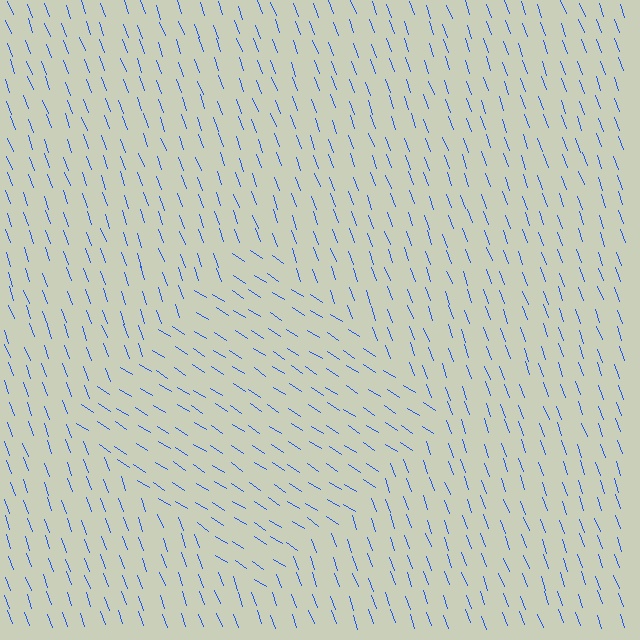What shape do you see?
I see a diamond.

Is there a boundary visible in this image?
Yes, there is a texture boundary formed by a change in line orientation.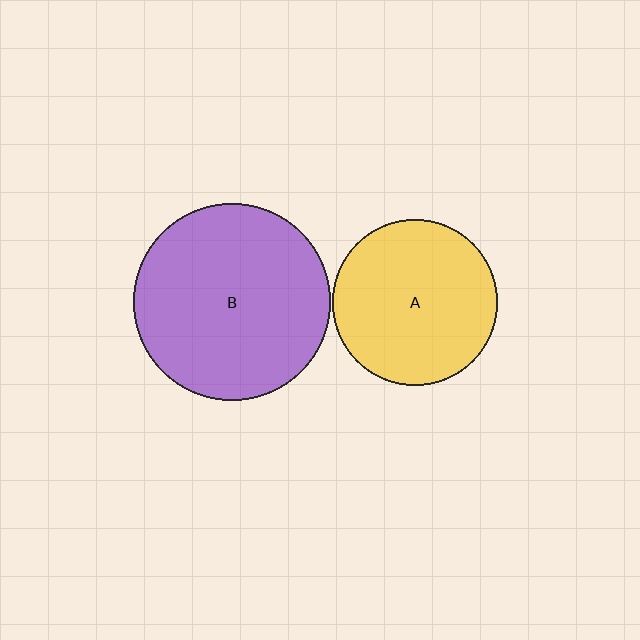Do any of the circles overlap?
No, none of the circles overlap.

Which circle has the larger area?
Circle B (purple).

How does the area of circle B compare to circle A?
Approximately 1.4 times.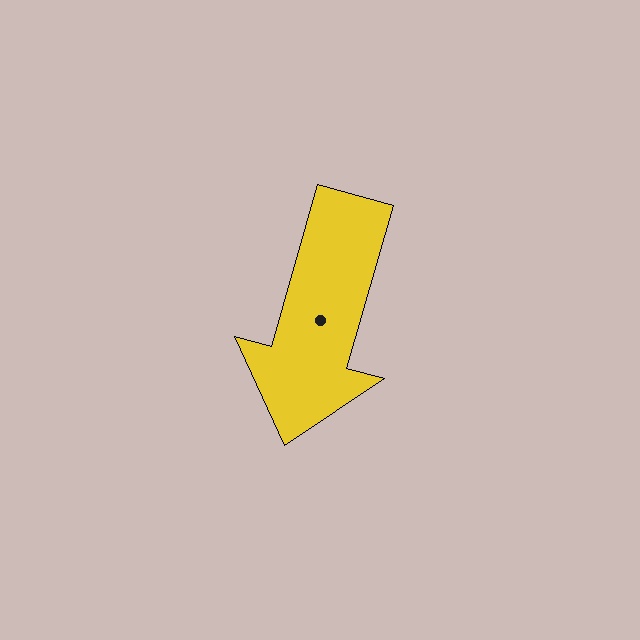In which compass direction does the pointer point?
South.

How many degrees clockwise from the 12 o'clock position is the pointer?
Approximately 196 degrees.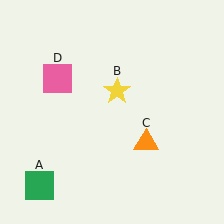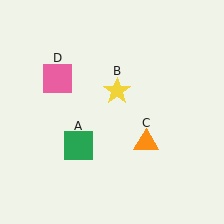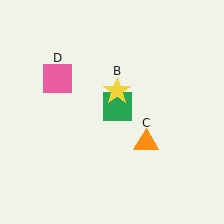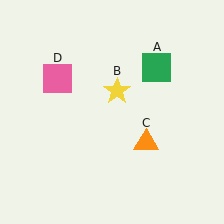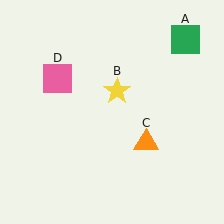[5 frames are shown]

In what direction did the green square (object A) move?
The green square (object A) moved up and to the right.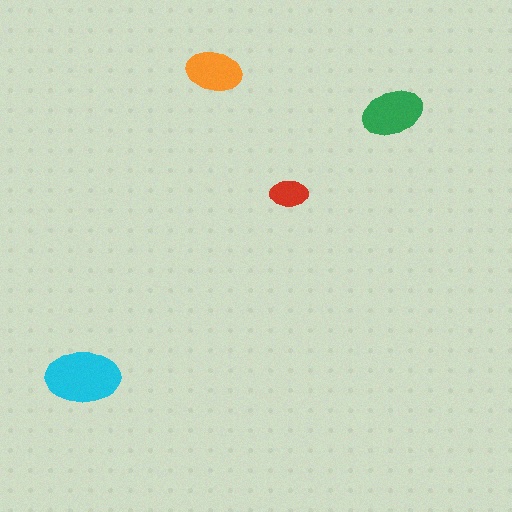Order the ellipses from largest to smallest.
the cyan one, the green one, the orange one, the red one.